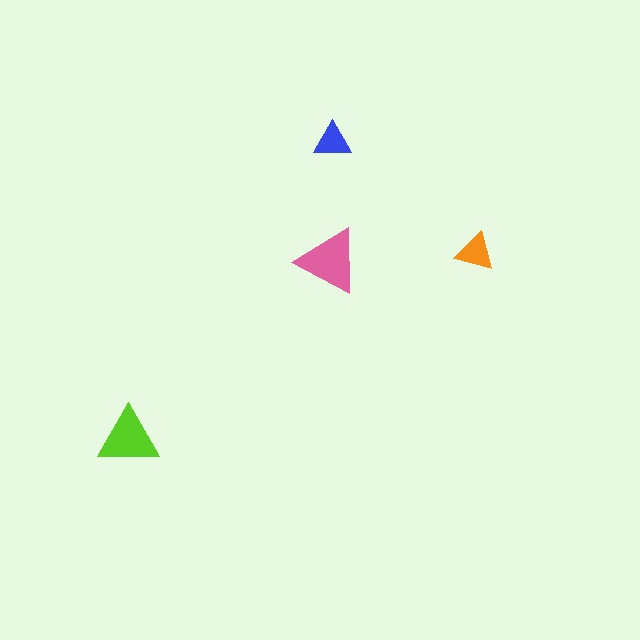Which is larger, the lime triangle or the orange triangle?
The lime one.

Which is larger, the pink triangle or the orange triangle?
The pink one.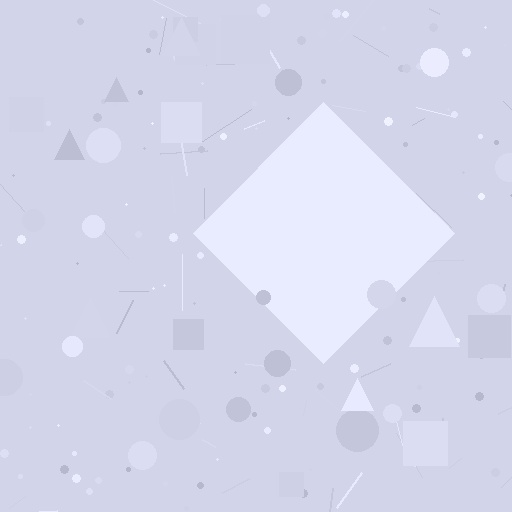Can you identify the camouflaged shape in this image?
The camouflaged shape is a diamond.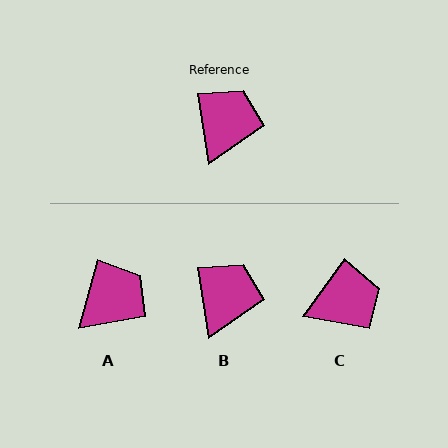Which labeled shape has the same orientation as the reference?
B.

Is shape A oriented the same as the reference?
No, it is off by about 25 degrees.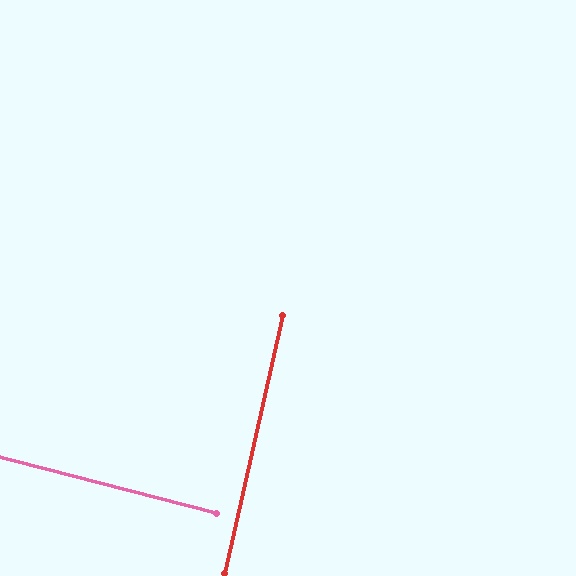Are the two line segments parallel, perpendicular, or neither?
Perpendicular — they meet at approximately 88°.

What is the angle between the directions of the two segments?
Approximately 88 degrees.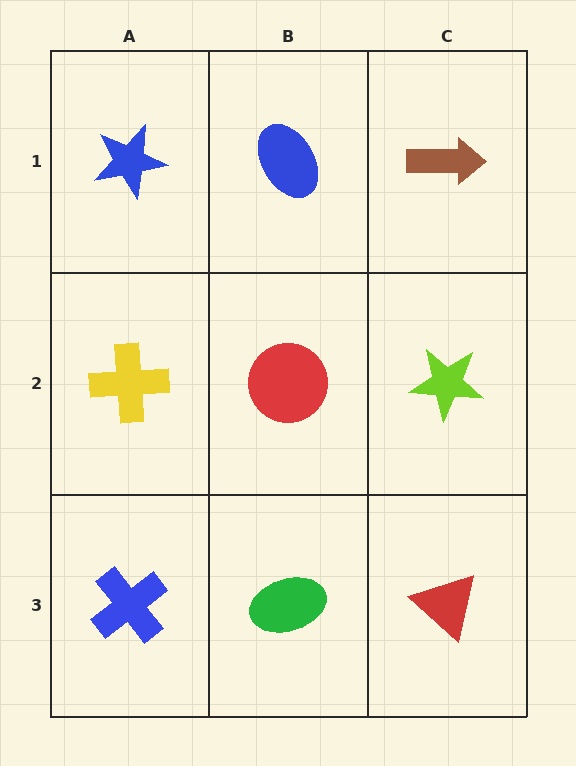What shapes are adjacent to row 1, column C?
A lime star (row 2, column C), a blue ellipse (row 1, column B).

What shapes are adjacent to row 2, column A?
A blue star (row 1, column A), a blue cross (row 3, column A), a red circle (row 2, column B).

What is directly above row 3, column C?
A lime star.